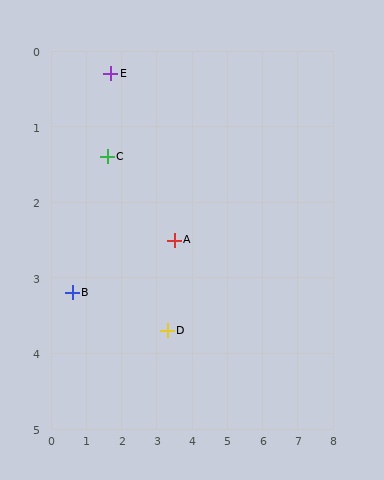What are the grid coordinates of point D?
Point D is at approximately (3.3, 3.7).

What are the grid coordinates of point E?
Point E is at approximately (1.7, 0.3).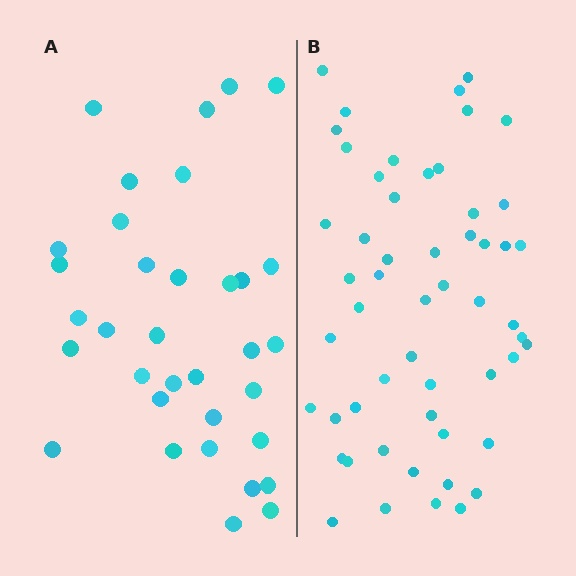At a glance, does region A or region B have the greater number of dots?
Region B (the right region) has more dots.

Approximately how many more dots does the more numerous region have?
Region B has approximately 20 more dots than region A.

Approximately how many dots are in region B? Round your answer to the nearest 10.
About 50 dots. (The exact count is 54, which rounds to 50.)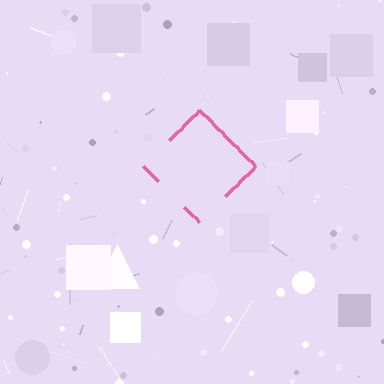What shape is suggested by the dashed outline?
The dashed outline suggests a diamond.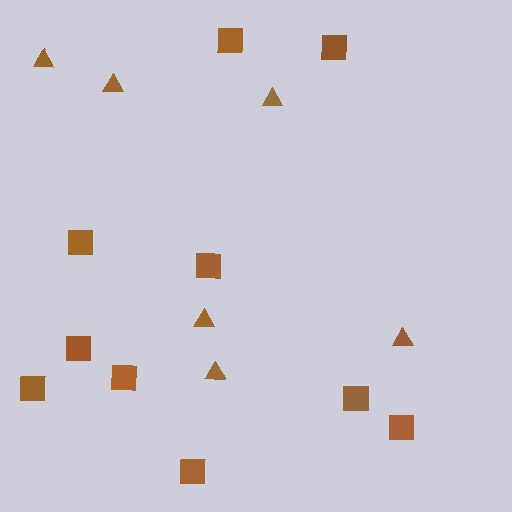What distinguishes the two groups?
There are 2 groups: one group of squares (10) and one group of triangles (6).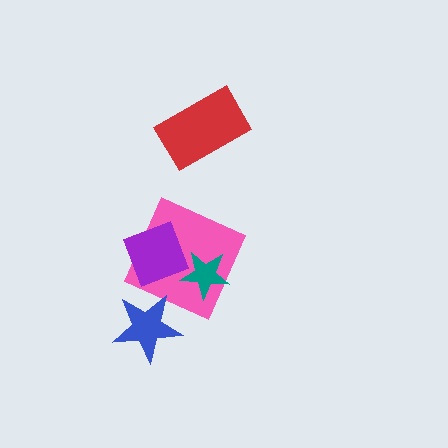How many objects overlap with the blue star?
0 objects overlap with the blue star.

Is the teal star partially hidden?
Yes, it is partially covered by another shape.